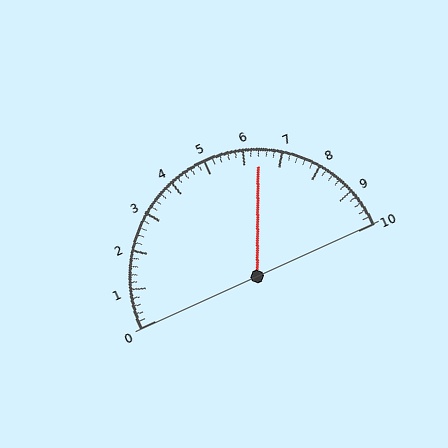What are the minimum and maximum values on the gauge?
The gauge ranges from 0 to 10.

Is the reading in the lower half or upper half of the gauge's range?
The reading is in the upper half of the range (0 to 10).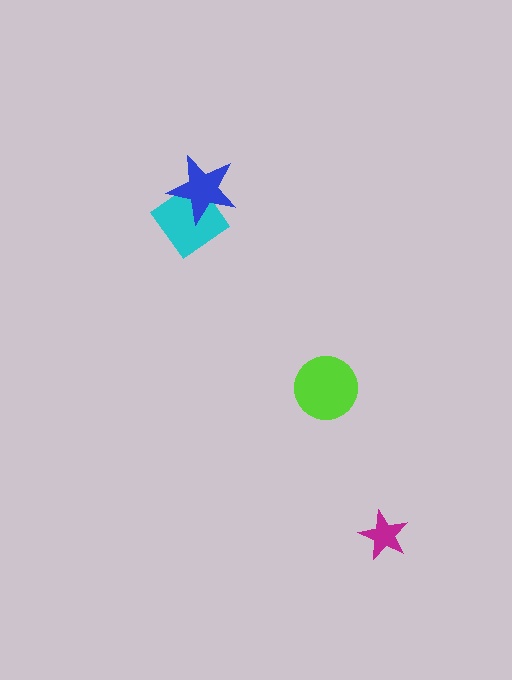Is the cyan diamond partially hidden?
Yes, it is partially covered by another shape.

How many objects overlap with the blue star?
1 object overlaps with the blue star.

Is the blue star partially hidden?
No, no other shape covers it.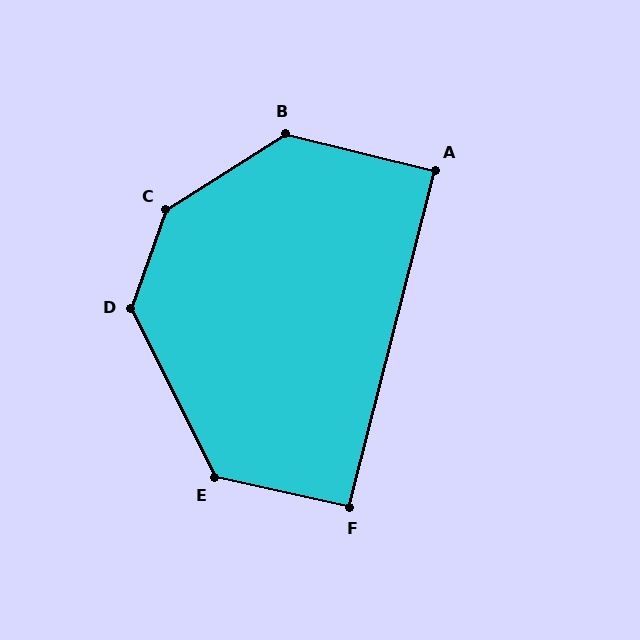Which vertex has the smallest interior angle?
A, at approximately 89 degrees.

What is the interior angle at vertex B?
Approximately 134 degrees (obtuse).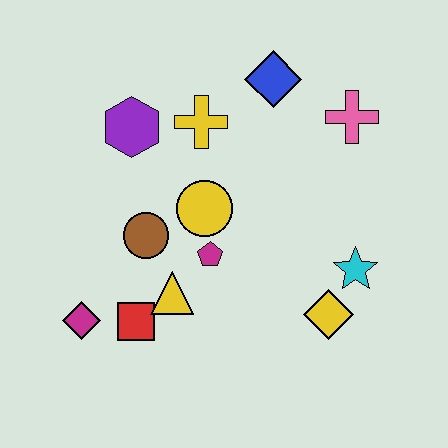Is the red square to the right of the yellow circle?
No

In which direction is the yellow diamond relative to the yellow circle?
The yellow diamond is to the right of the yellow circle.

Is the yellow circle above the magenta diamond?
Yes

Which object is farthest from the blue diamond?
The magenta diamond is farthest from the blue diamond.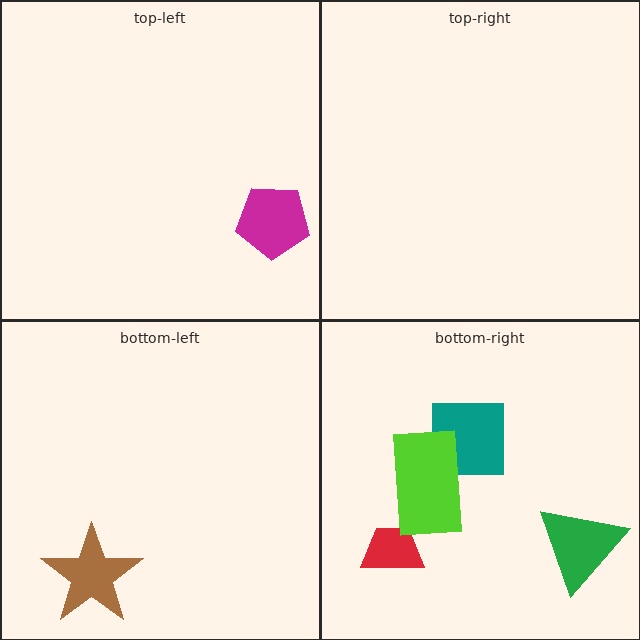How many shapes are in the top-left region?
1.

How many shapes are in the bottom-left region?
1.